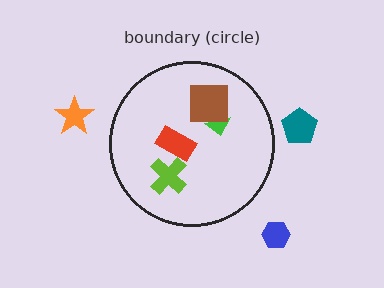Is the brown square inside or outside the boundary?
Inside.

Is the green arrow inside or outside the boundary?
Inside.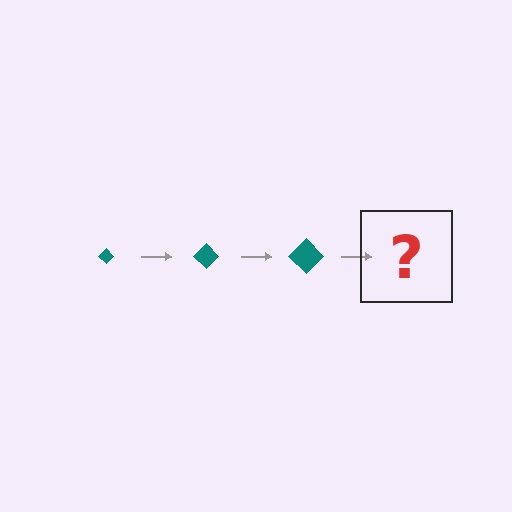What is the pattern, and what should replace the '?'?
The pattern is that the diamond gets progressively larger each step. The '?' should be a teal diamond, larger than the previous one.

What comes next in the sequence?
The next element should be a teal diamond, larger than the previous one.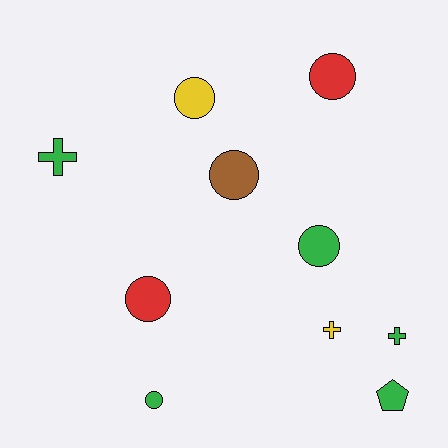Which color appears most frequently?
Green, with 5 objects.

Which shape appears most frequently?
Circle, with 6 objects.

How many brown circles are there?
There is 1 brown circle.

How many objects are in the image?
There are 10 objects.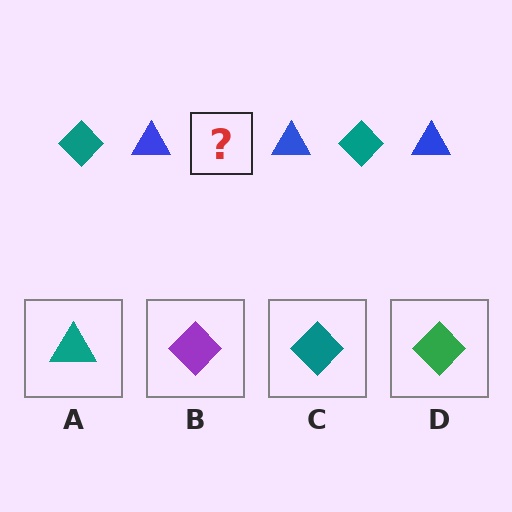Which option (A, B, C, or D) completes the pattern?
C.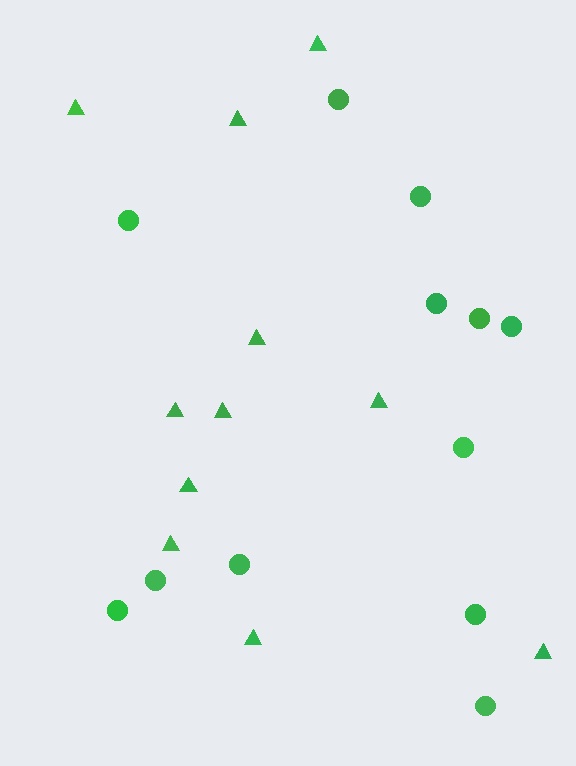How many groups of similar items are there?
There are 2 groups: one group of triangles (11) and one group of circles (12).